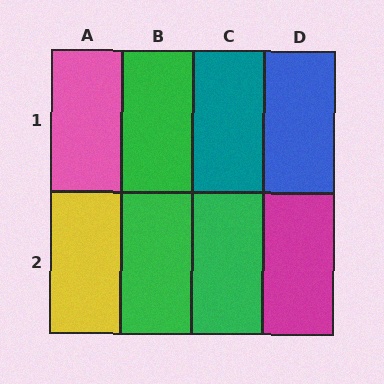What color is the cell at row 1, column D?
Blue.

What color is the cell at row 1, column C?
Teal.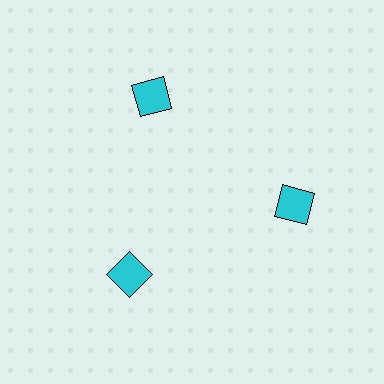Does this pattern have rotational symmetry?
Yes, this pattern has 3-fold rotational symmetry. It looks the same after rotating 120 degrees around the center.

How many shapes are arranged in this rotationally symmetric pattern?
There are 3 shapes, arranged in 3 groups of 1.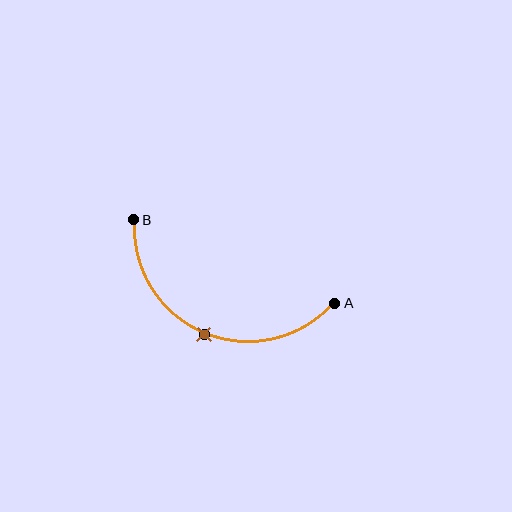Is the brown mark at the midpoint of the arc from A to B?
Yes. The brown mark lies on the arc at equal arc-length from both A and B — it is the arc midpoint.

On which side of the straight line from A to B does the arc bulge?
The arc bulges below the straight line connecting A and B.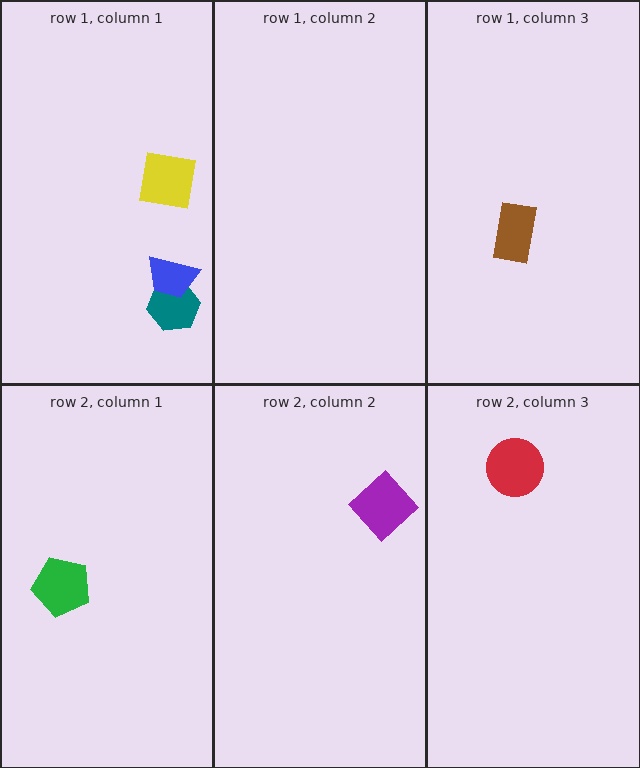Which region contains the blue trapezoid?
The row 1, column 1 region.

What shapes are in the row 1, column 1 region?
The teal hexagon, the yellow square, the blue trapezoid.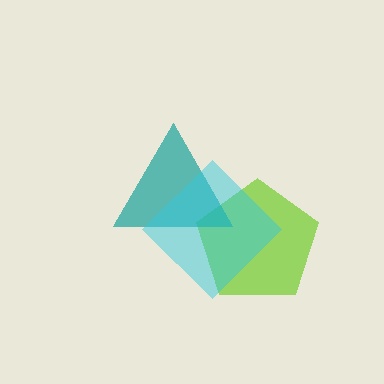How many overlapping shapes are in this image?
There are 3 overlapping shapes in the image.